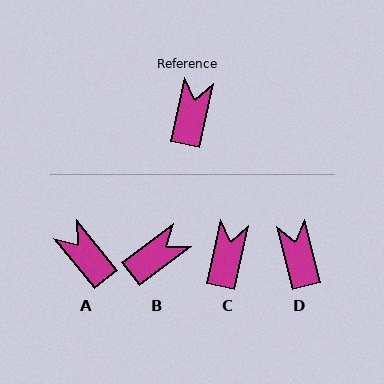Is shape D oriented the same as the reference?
No, it is off by about 26 degrees.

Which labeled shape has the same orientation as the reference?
C.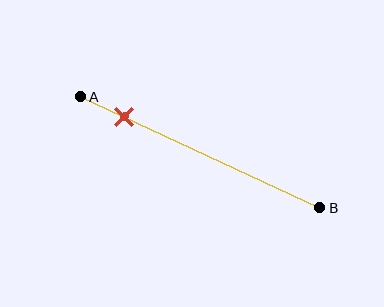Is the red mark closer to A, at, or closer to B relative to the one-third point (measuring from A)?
The red mark is closer to point A than the one-third point of segment AB.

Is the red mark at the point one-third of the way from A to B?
No, the mark is at about 20% from A, not at the 33% one-third point.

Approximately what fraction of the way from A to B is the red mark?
The red mark is approximately 20% of the way from A to B.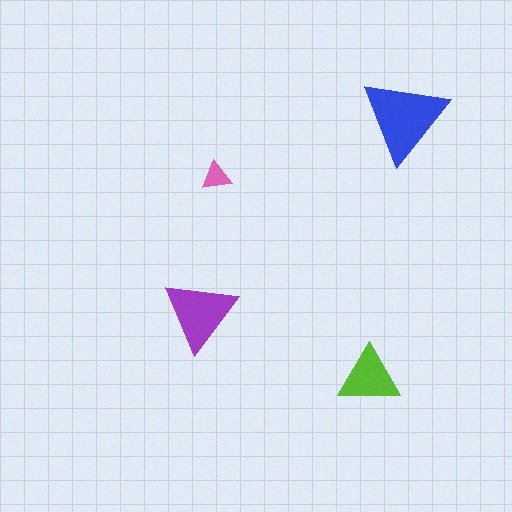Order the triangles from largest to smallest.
the blue one, the purple one, the lime one, the pink one.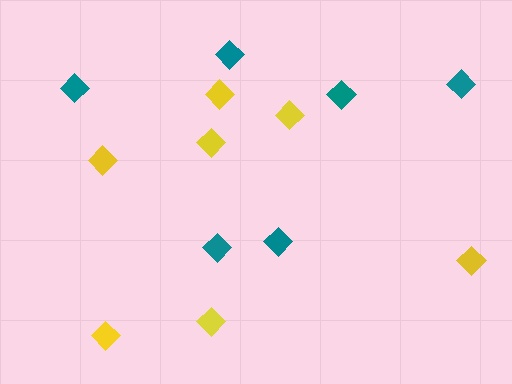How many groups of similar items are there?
There are 2 groups: one group of yellow diamonds (7) and one group of teal diamonds (6).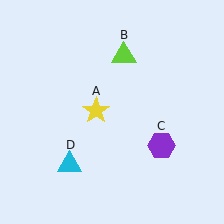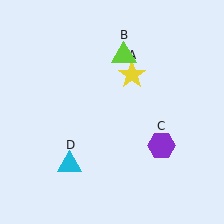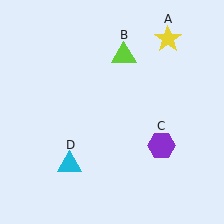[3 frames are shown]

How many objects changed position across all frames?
1 object changed position: yellow star (object A).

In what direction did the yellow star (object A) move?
The yellow star (object A) moved up and to the right.